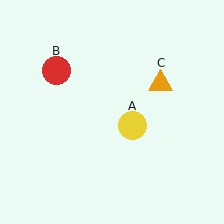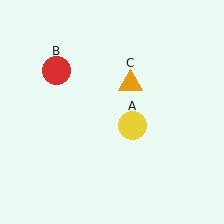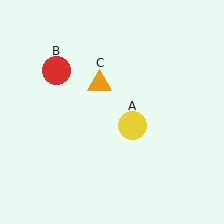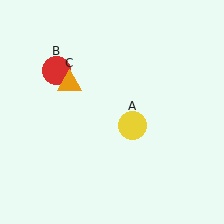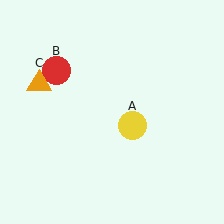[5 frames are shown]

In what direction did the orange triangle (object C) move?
The orange triangle (object C) moved left.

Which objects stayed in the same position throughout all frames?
Yellow circle (object A) and red circle (object B) remained stationary.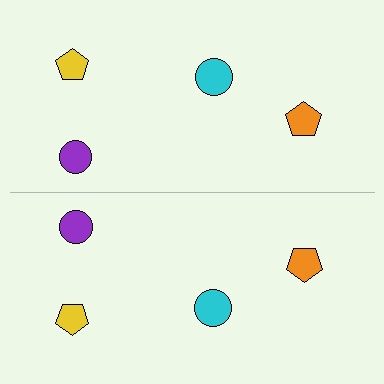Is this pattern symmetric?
Yes, this pattern has bilateral (reflection) symmetry.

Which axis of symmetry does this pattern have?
The pattern has a horizontal axis of symmetry running through the center of the image.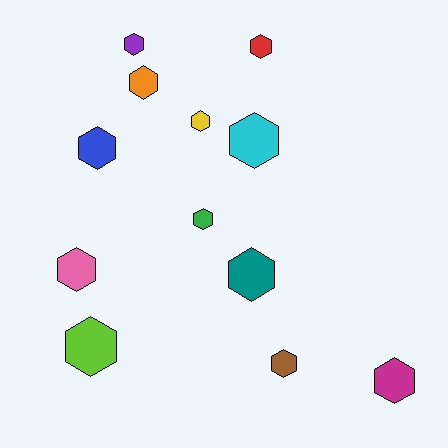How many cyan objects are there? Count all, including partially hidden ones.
There is 1 cyan object.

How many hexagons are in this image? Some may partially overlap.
There are 12 hexagons.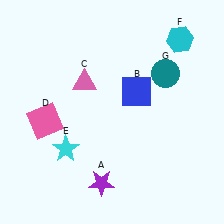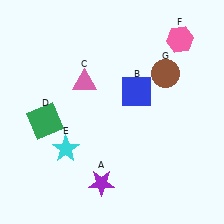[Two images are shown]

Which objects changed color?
D changed from pink to green. F changed from cyan to pink. G changed from teal to brown.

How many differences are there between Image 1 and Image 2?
There are 3 differences between the two images.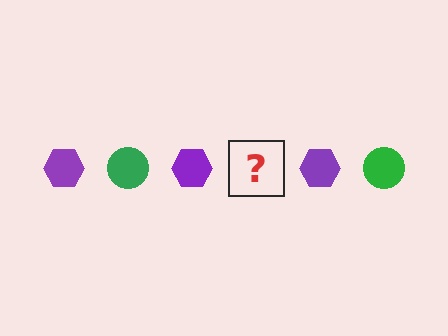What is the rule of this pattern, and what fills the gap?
The rule is that the pattern alternates between purple hexagon and green circle. The gap should be filled with a green circle.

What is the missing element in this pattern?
The missing element is a green circle.